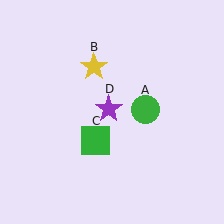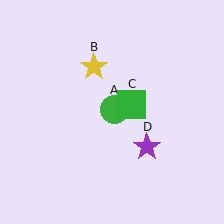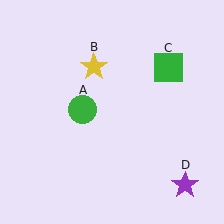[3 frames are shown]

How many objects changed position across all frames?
3 objects changed position: green circle (object A), green square (object C), purple star (object D).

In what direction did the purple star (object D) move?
The purple star (object D) moved down and to the right.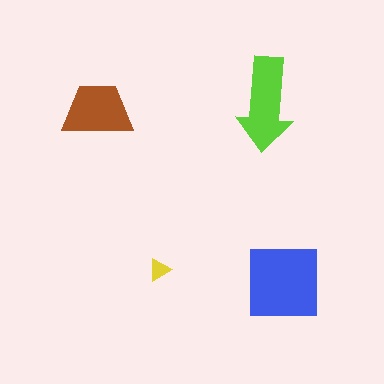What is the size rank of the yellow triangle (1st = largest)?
4th.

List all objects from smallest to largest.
The yellow triangle, the brown trapezoid, the lime arrow, the blue square.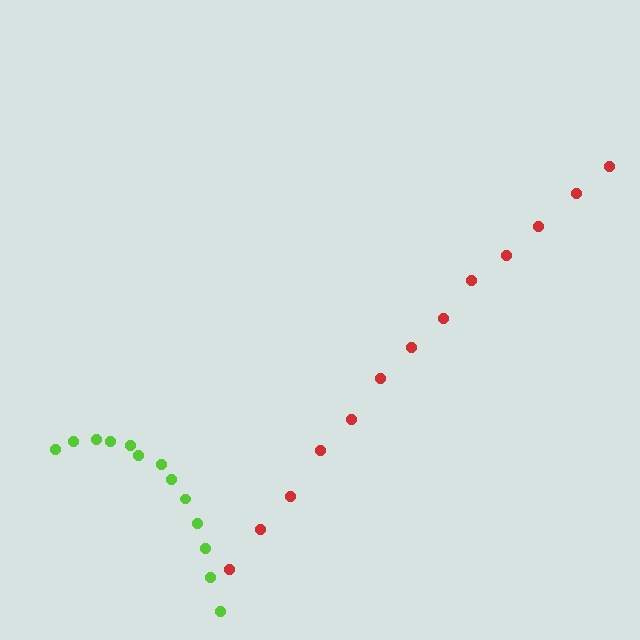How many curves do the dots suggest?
There are 2 distinct paths.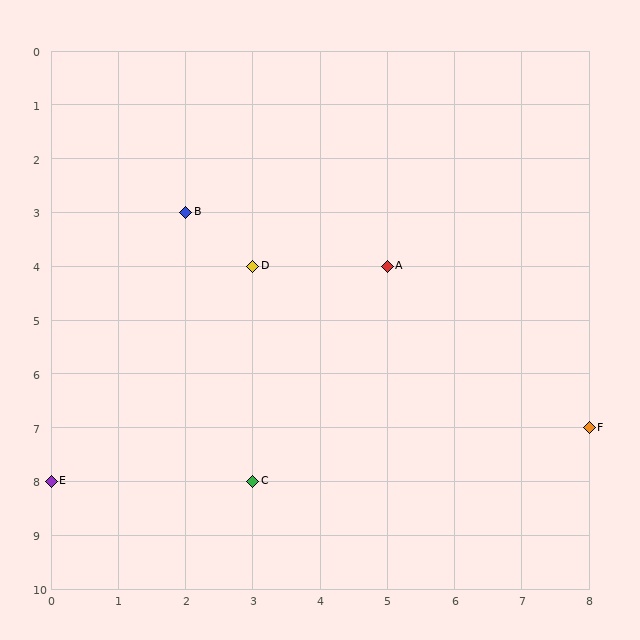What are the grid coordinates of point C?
Point C is at grid coordinates (3, 8).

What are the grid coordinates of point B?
Point B is at grid coordinates (2, 3).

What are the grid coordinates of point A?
Point A is at grid coordinates (5, 4).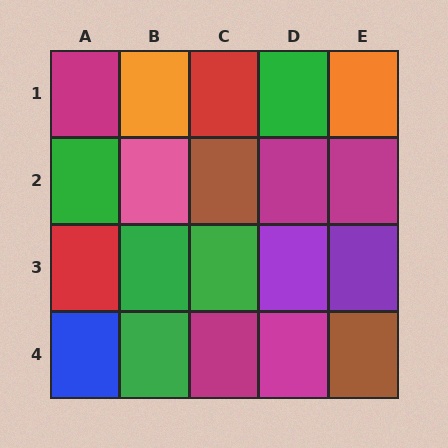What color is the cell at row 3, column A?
Red.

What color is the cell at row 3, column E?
Purple.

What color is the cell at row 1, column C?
Red.